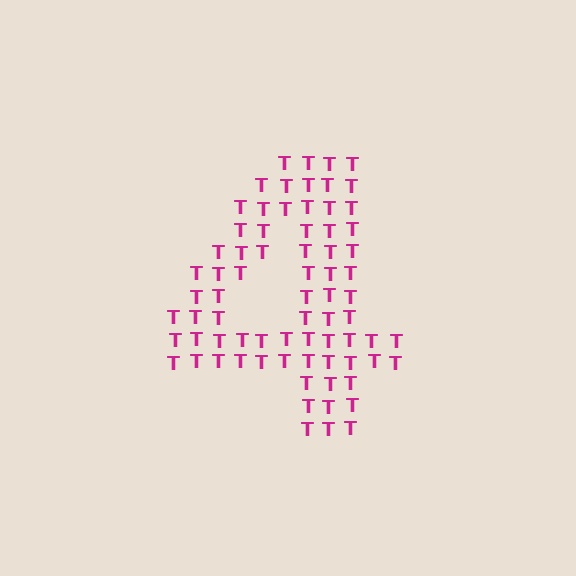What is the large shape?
The large shape is the digit 4.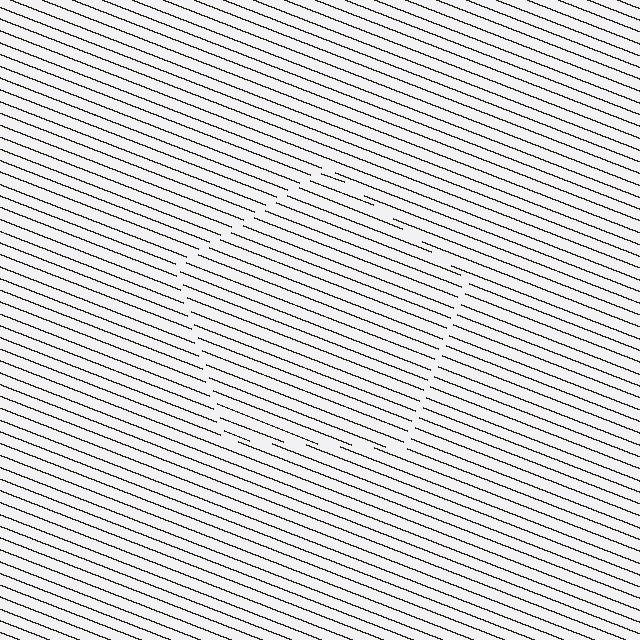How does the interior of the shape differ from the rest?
The interior of the shape contains the same grating, shifted by half a period — the contour is defined by the phase discontinuity where line-ends from the inner and outer gratings abut.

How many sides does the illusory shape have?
5 sides — the line-ends trace a pentagon.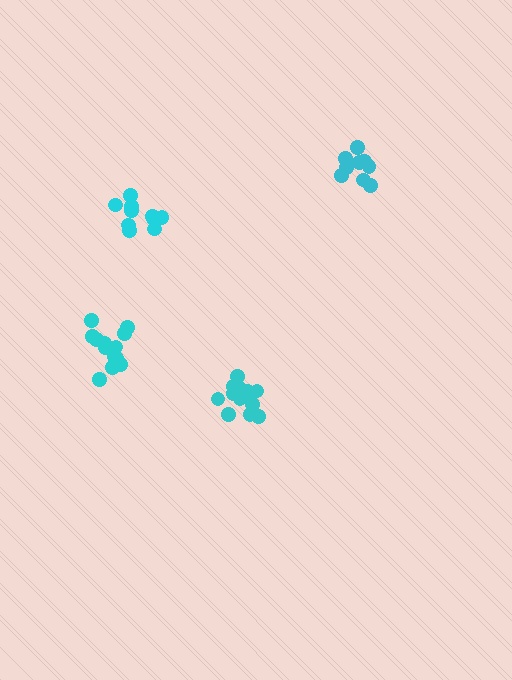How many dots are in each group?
Group 1: 14 dots, Group 2: 13 dots, Group 3: 10 dots, Group 4: 10 dots (47 total).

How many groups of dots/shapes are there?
There are 4 groups.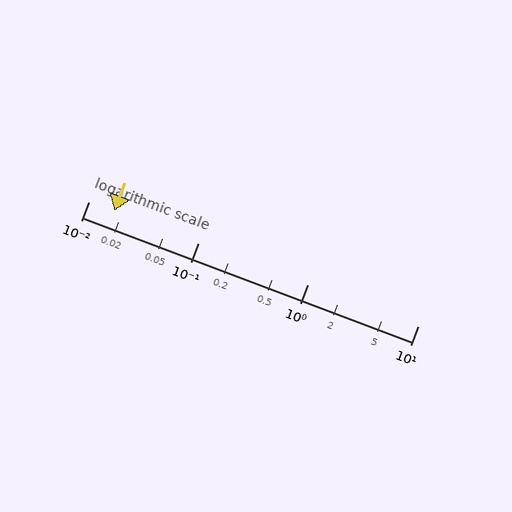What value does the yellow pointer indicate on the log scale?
The pointer indicates approximately 0.017.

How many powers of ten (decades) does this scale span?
The scale spans 3 decades, from 0.01 to 10.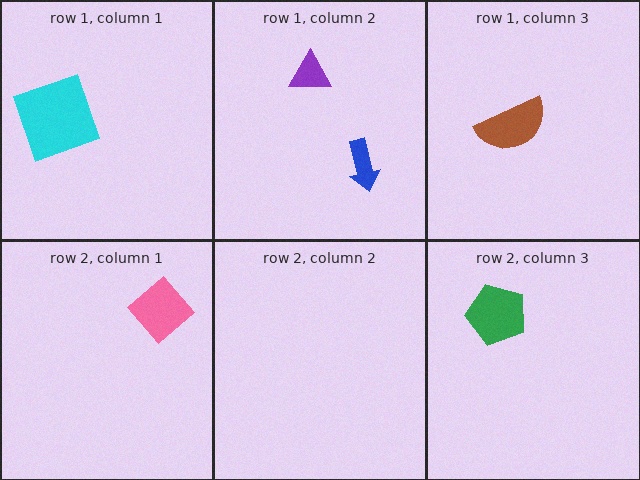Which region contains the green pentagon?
The row 2, column 3 region.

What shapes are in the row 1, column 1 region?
The cyan square.